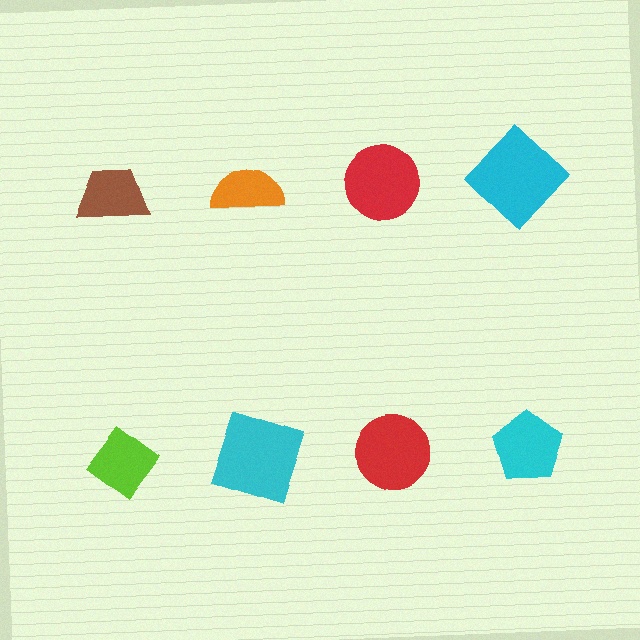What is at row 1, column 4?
A cyan diamond.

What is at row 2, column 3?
A red circle.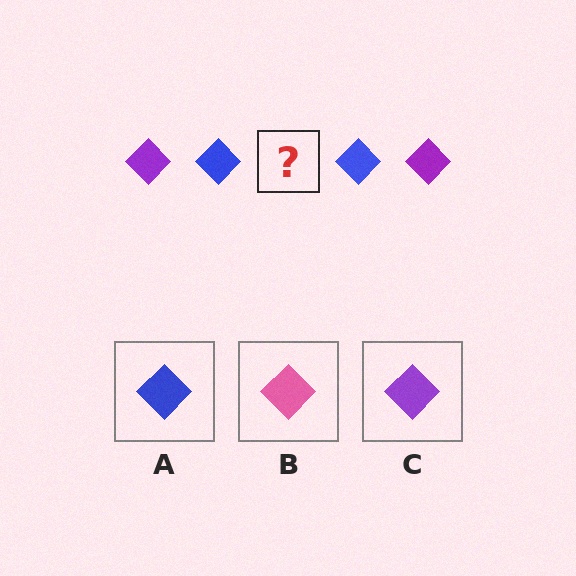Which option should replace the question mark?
Option C.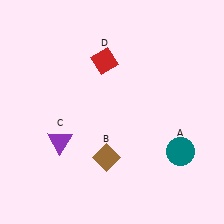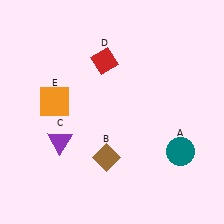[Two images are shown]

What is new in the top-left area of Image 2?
An orange square (E) was added in the top-left area of Image 2.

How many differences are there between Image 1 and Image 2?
There is 1 difference between the two images.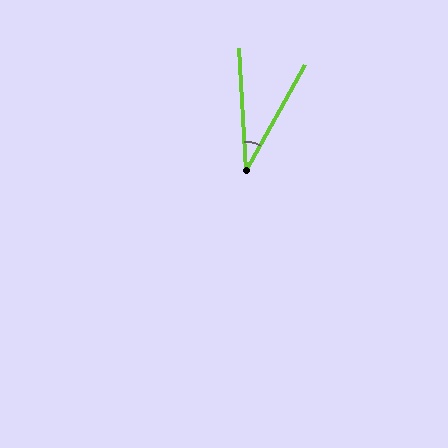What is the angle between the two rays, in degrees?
Approximately 32 degrees.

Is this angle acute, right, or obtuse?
It is acute.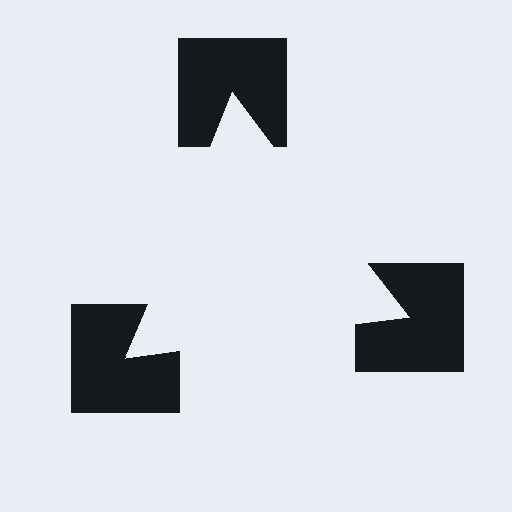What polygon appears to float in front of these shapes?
An illusory triangle — its edges are inferred from the aligned wedge cuts in the notched squares, not physically drawn.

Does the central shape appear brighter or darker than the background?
It typically appears slightly brighter than the background, even though no actual brightness change is drawn.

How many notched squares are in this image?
There are 3 — one at each vertex of the illusory triangle.